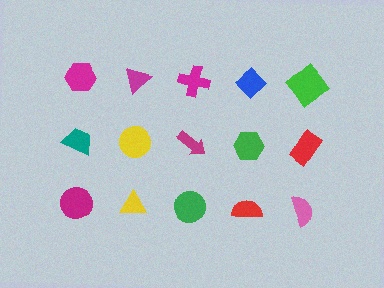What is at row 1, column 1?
A magenta hexagon.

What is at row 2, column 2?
A yellow circle.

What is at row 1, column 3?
A magenta cross.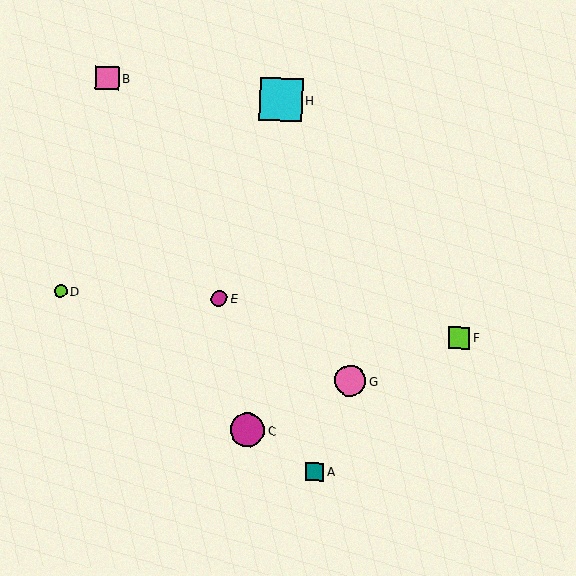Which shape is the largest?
The cyan square (labeled H) is the largest.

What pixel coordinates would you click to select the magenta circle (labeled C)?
Click at (247, 430) to select the magenta circle C.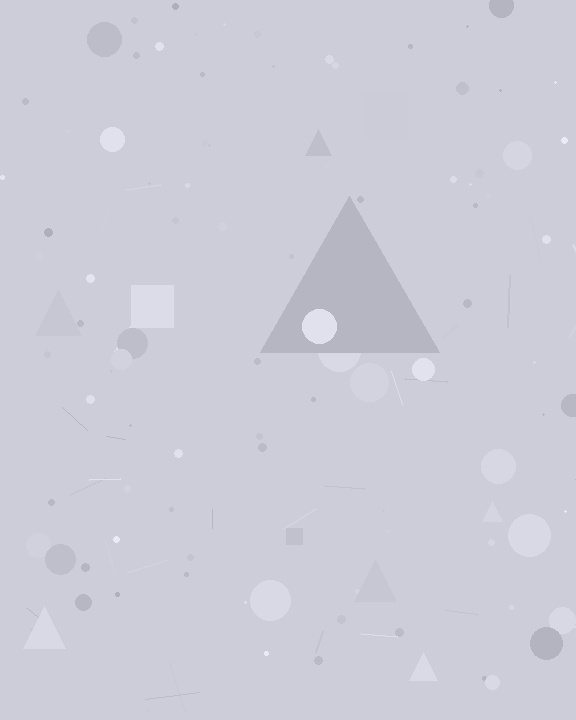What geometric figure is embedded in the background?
A triangle is embedded in the background.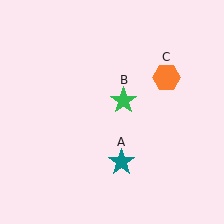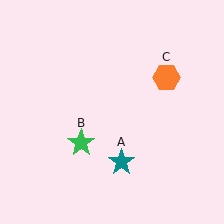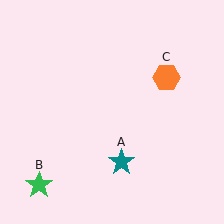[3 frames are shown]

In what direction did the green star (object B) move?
The green star (object B) moved down and to the left.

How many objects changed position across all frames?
1 object changed position: green star (object B).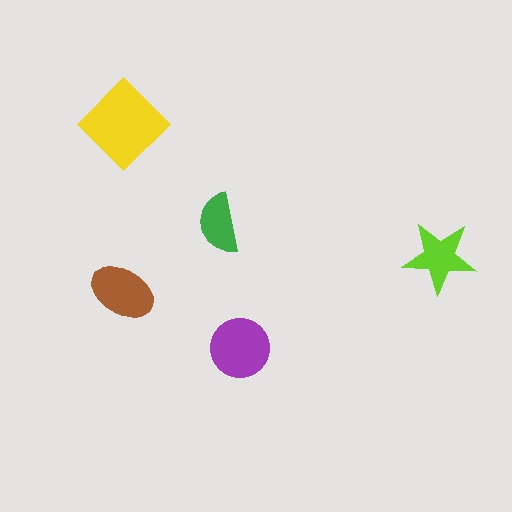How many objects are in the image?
There are 5 objects in the image.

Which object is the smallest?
The green semicircle.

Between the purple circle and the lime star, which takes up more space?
The purple circle.